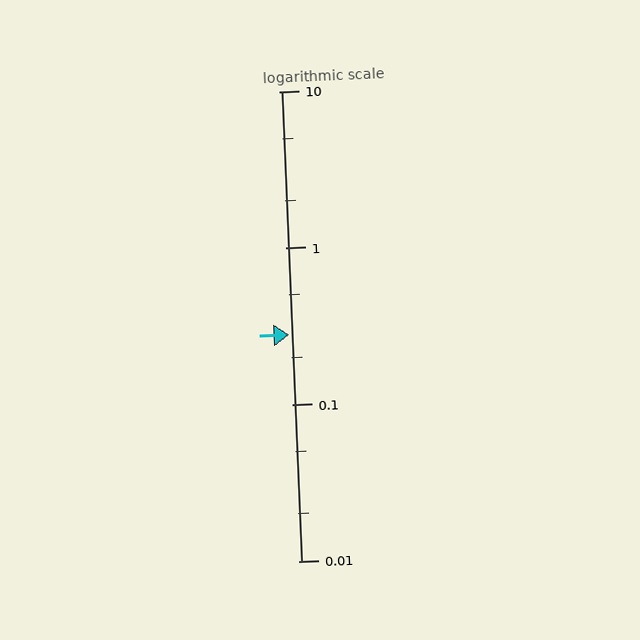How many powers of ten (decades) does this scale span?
The scale spans 3 decades, from 0.01 to 10.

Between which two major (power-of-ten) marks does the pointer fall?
The pointer is between 0.1 and 1.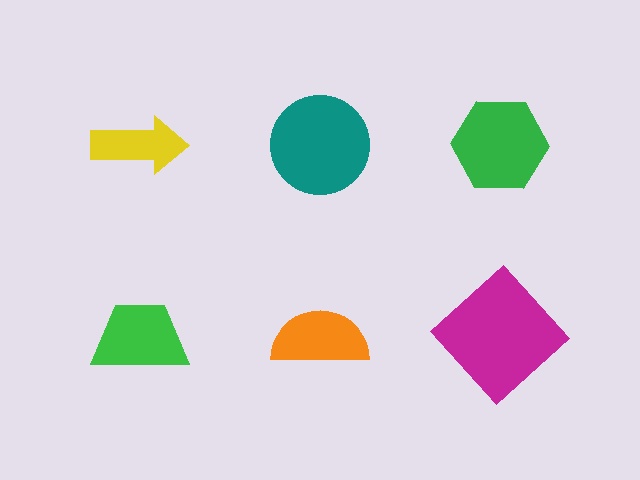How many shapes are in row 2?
3 shapes.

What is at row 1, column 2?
A teal circle.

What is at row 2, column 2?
An orange semicircle.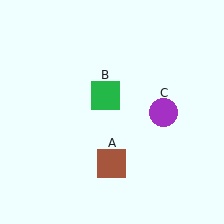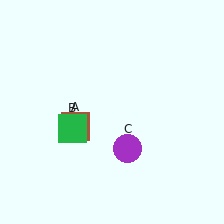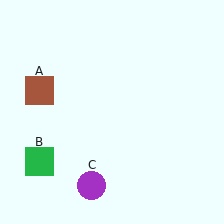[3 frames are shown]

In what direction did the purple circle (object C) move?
The purple circle (object C) moved down and to the left.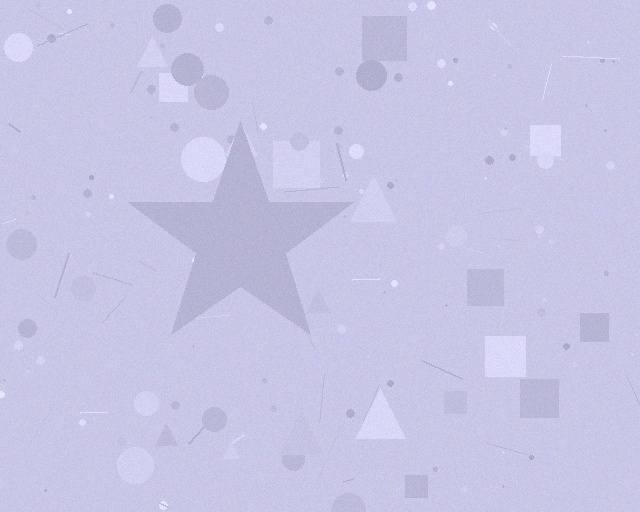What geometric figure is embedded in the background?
A star is embedded in the background.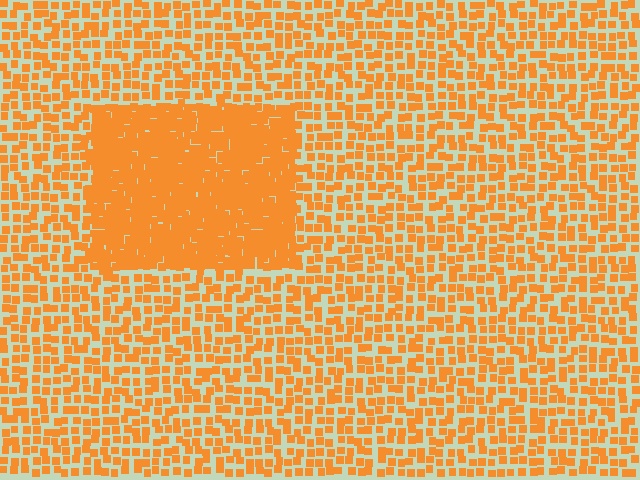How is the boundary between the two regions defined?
The boundary is defined by a change in element density (approximately 2.4x ratio). All elements are the same color, size, and shape.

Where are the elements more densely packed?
The elements are more densely packed inside the rectangle boundary.